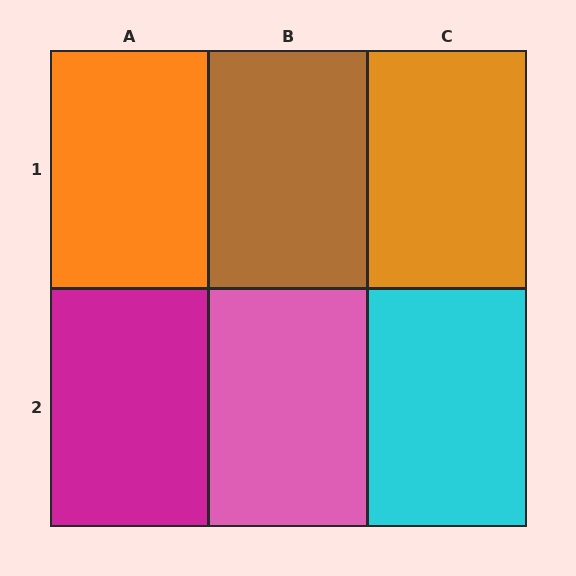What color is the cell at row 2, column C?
Cyan.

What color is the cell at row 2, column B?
Pink.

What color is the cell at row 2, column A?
Magenta.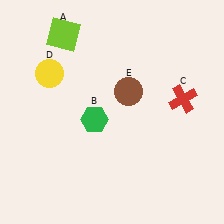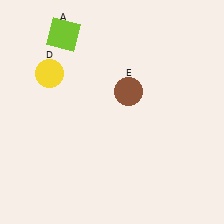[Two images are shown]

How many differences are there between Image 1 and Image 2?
There are 2 differences between the two images.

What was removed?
The red cross (C), the green hexagon (B) were removed in Image 2.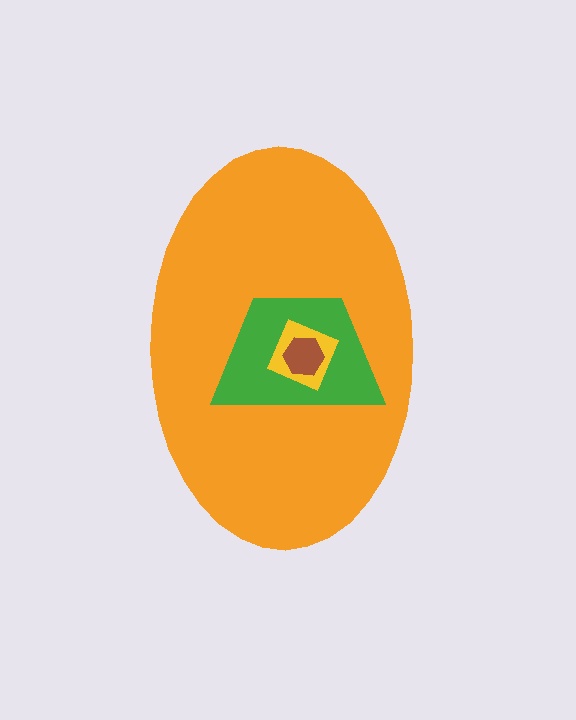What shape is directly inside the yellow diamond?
The brown hexagon.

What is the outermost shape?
The orange ellipse.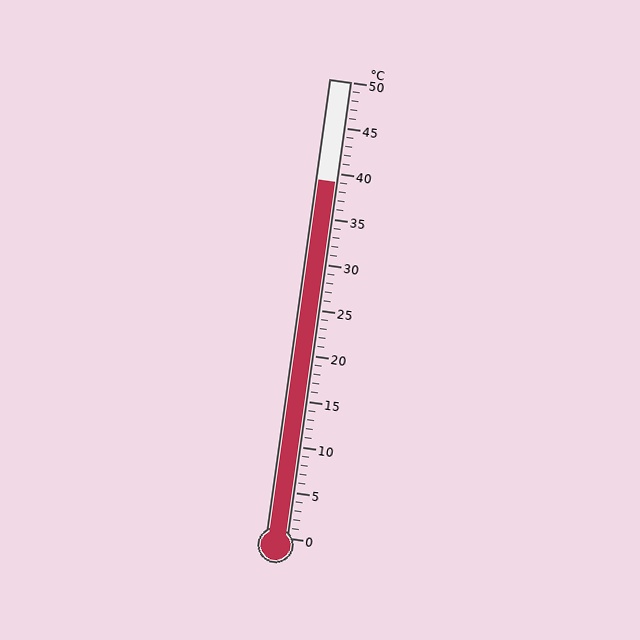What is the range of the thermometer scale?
The thermometer scale ranges from 0°C to 50°C.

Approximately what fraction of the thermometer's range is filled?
The thermometer is filled to approximately 80% of its range.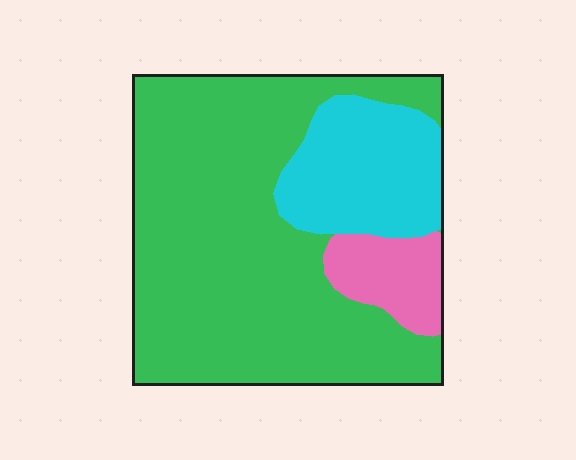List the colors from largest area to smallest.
From largest to smallest: green, cyan, pink.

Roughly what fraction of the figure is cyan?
Cyan takes up less than a quarter of the figure.